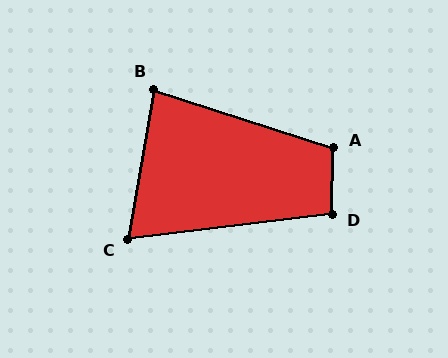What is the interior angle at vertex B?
Approximately 82 degrees (acute).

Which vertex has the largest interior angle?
A, at approximately 107 degrees.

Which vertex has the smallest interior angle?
C, at approximately 73 degrees.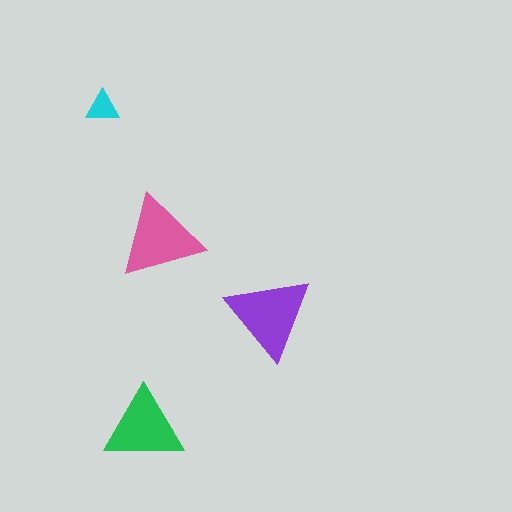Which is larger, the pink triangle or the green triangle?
The pink one.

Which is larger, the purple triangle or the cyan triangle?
The purple one.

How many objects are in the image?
There are 4 objects in the image.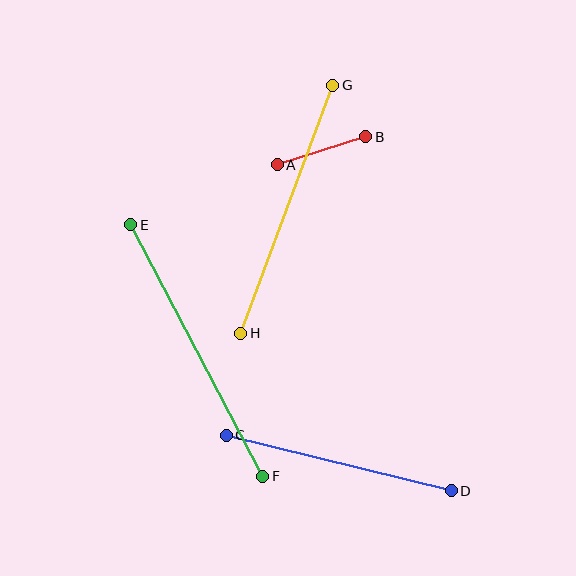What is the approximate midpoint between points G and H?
The midpoint is at approximately (287, 209) pixels.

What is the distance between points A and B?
The distance is approximately 93 pixels.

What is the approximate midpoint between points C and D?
The midpoint is at approximately (339, 463) pixels.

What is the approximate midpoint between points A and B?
The midpoint is at approximately (322, 151) pixels.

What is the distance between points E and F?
The distance is approximately 284 pixels.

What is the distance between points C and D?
The distance is approximately 232 pixels.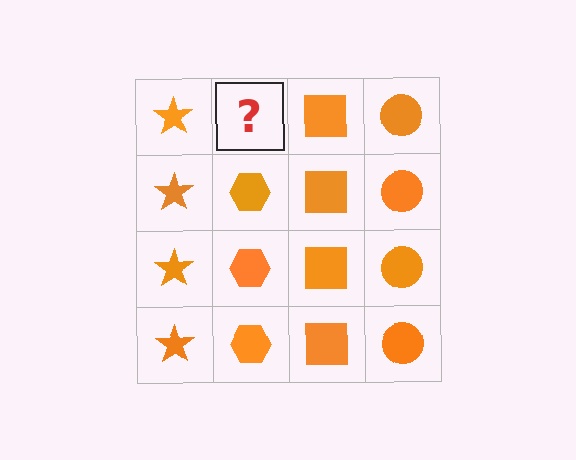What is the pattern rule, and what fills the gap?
The rule is that each column has a consistent shape. The gap should be filled with an orange hexagon.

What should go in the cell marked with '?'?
The missing cell should contain an orange hexagon.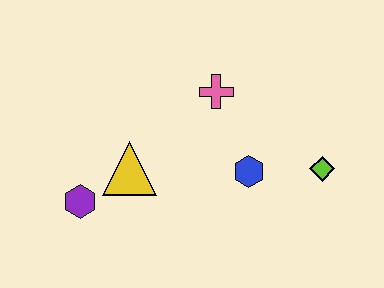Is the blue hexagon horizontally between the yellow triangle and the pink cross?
No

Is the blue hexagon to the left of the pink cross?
No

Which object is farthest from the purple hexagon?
The lime diamond is farthest from the purple hexagon.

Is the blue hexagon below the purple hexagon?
No